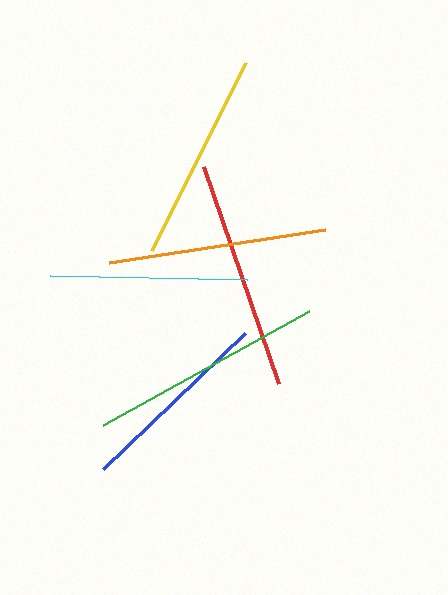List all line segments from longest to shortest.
From longest to shortest: green, red, orange, yellow, cyan, blue.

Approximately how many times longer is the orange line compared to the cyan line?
The orange line is approximately 1.1 times the length of the cyan line.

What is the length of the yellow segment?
The yellow segment is approximately 211 pixels long.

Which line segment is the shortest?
The blue line is the shortest at approximately 197 pixels.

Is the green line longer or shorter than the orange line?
The green line is longer than the orange line.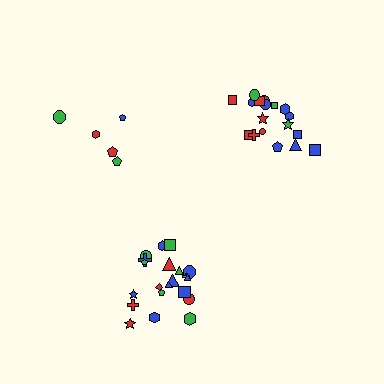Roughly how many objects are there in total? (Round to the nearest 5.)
Roughly 45 objects in total.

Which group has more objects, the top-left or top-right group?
The top-right group.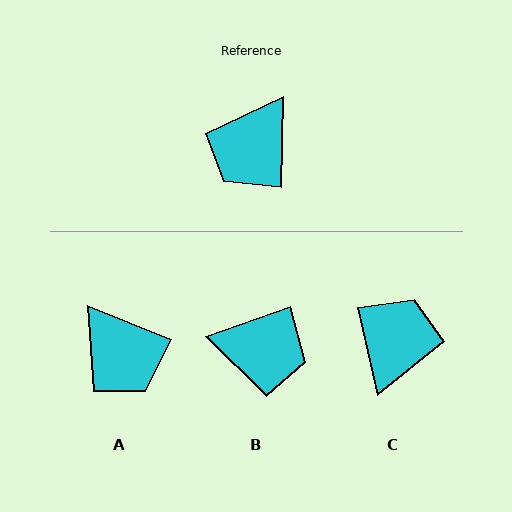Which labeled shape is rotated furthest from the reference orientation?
C, about 166 degrees away.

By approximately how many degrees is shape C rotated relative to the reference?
Approximately 166 degrees clockwise.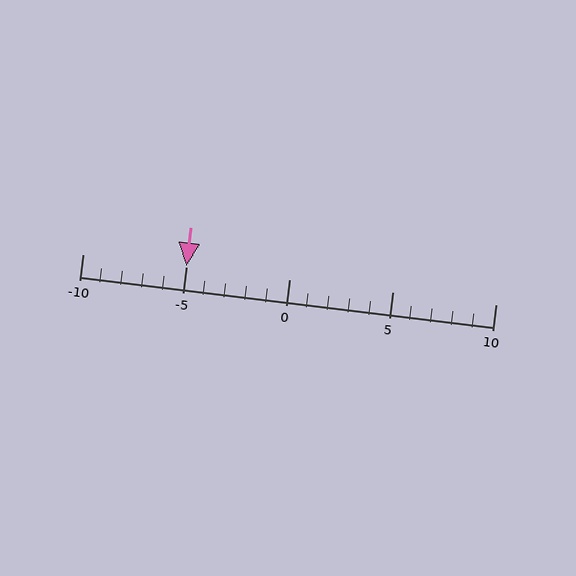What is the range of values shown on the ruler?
The ruler shows values from -10 to 10.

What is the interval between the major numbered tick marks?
The major tick marks are spaced 5 units apart.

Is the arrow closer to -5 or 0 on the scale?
The arrow is closer to -5.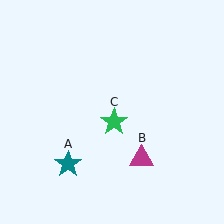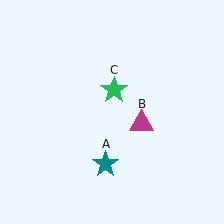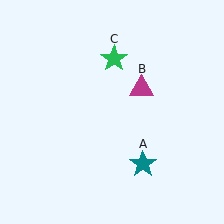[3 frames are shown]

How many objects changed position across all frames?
3 objects changed position: teal star (object A), magenta triangle (object B), green star (object C).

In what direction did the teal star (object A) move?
The teal star (object A) moved right.